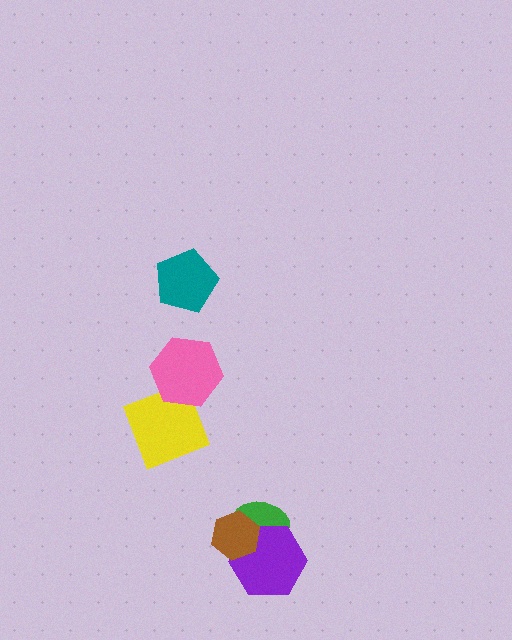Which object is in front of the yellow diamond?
The pink hexagon is in front of the yellow diamond.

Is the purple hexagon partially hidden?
Yes, it is partially covered by another shape.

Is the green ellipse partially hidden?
Yes, it is partially covered by another shape.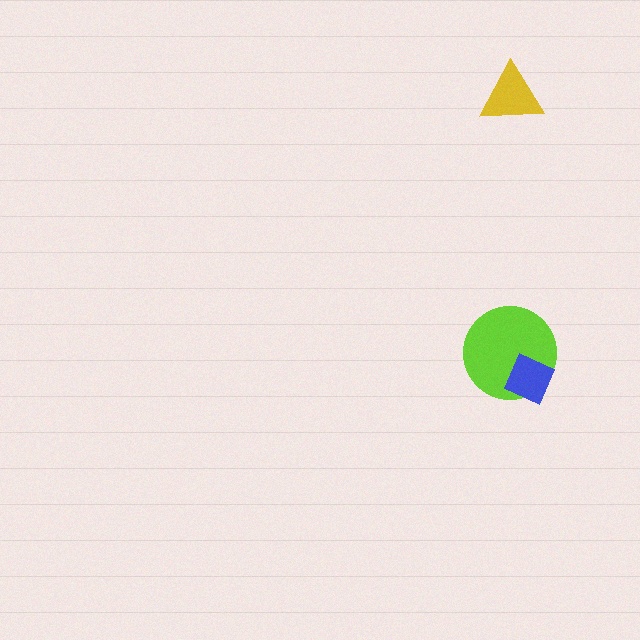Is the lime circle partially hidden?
Yes, it is partially covered by another shape.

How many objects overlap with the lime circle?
1 object overlaps with the lime circle.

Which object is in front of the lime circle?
The blue diamond is in front of the lime circle.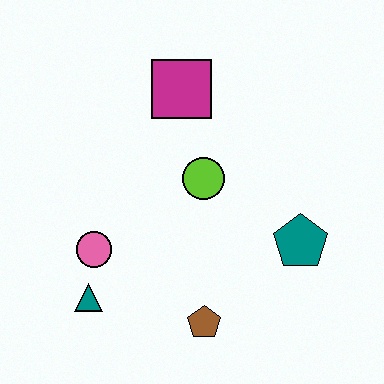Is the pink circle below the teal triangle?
No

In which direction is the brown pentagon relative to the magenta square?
The brown pentagon is below the magenta square.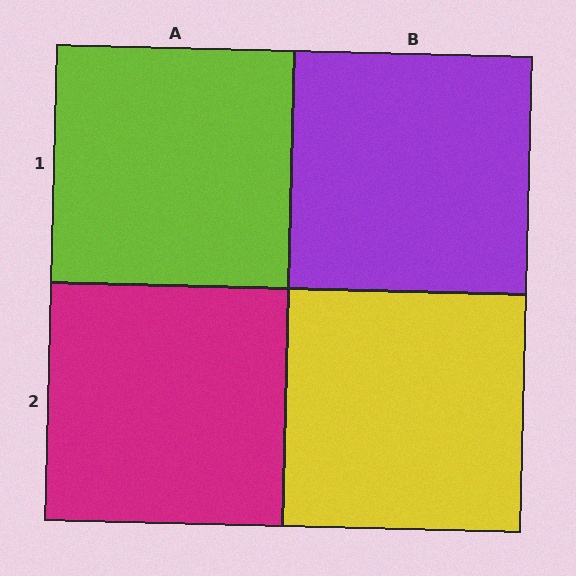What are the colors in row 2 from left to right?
Magenta, yellow.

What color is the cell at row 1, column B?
Purple.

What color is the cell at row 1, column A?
Lime.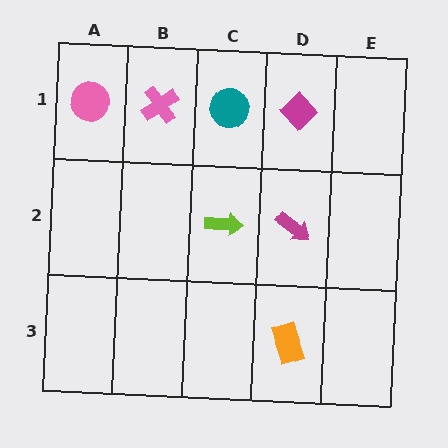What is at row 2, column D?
A magenta arrow.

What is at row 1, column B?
A pink cross.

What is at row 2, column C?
A lime arrow.